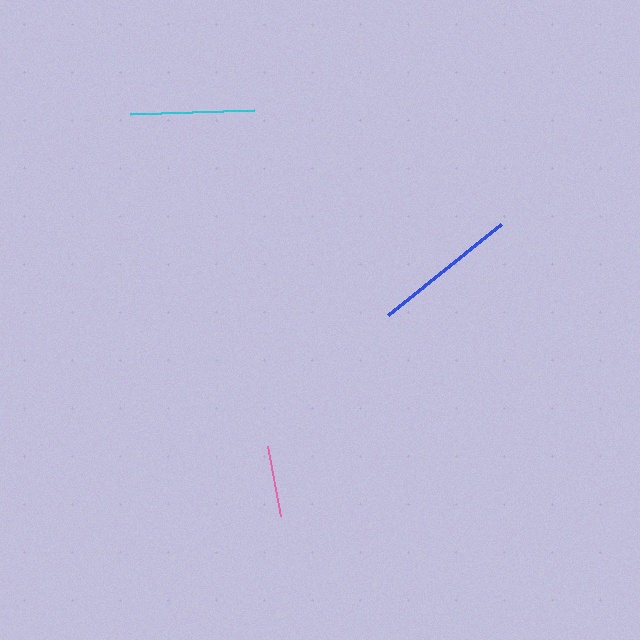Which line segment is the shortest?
The pink line is the shortest at approximately 72 pixels.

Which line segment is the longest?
The blue line is the longest at approximately 145 pixels.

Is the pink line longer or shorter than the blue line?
The blue line is longer than the pink line.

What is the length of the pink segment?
The pink segment is approximately 72 pixels long.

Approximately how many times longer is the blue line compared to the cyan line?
The blue line is approximately 1.2 times the length of the cyan line.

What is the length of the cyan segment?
The cyan segment is approximately 124 pixels long.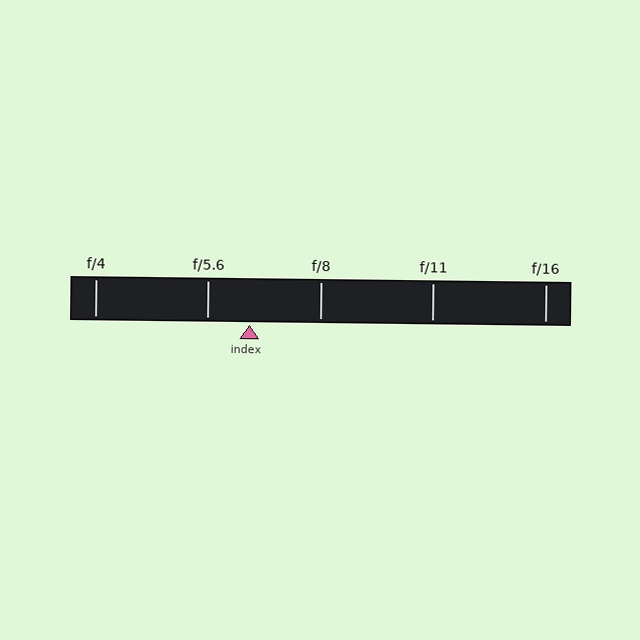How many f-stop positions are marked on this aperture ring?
There are 5 f-stop positions marked.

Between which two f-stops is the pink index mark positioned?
The index mark is between f/5.6 and f/8.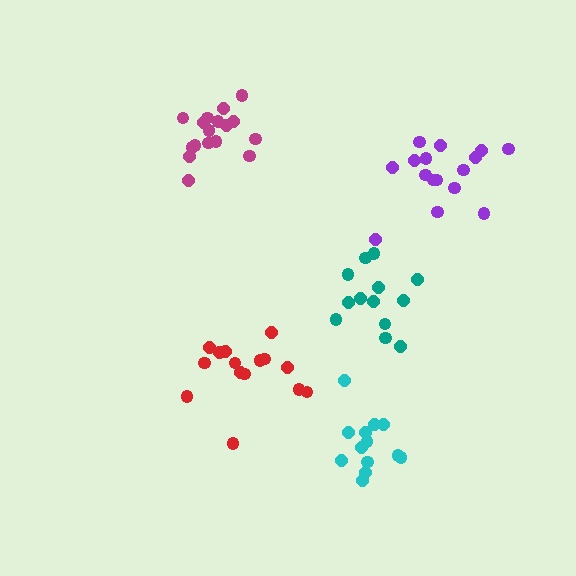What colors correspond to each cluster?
The clusters are colored: purple, red, cyan, magenta, teal.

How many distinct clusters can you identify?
There are 5 distinct clusters.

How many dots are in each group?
Group 1: 16 dots, Group 2: 15 dots, Group 3: 13 dots, Group 4: 17 dots, Group 5: 13 dots (74 total).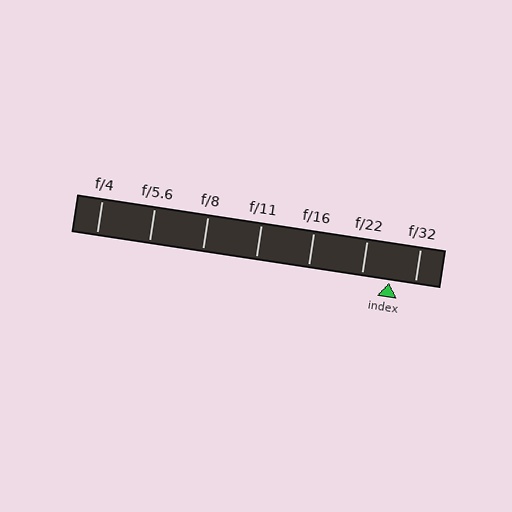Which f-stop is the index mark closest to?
The index mark is closest to f/32.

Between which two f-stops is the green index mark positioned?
The index mark is between f/22 and f/32.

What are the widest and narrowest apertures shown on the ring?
The widest aperture shown is f/4 and the narrowest is f/32.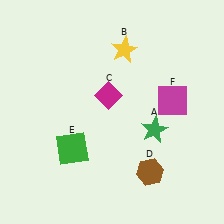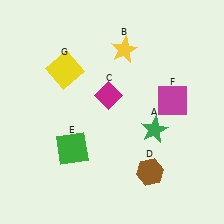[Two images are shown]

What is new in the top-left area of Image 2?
A yellow square (G) was added in the top-left area of Image 2.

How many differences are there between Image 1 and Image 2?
There is 1 difference between the two images.